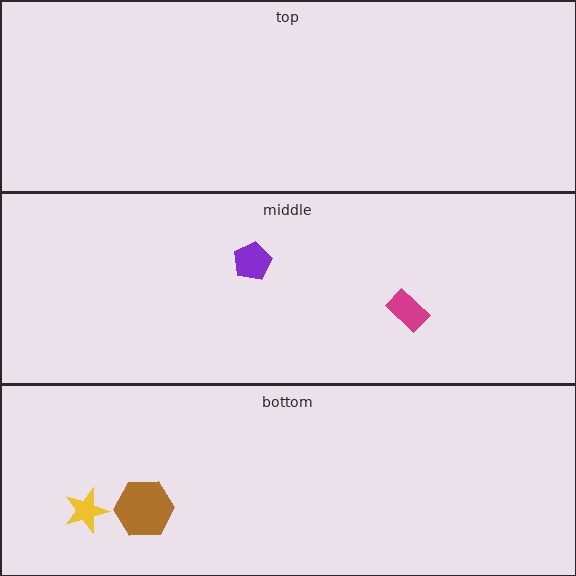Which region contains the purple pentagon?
The middle region.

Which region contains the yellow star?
The bottom region.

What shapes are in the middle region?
The purple pentagon, the magenta rectangle.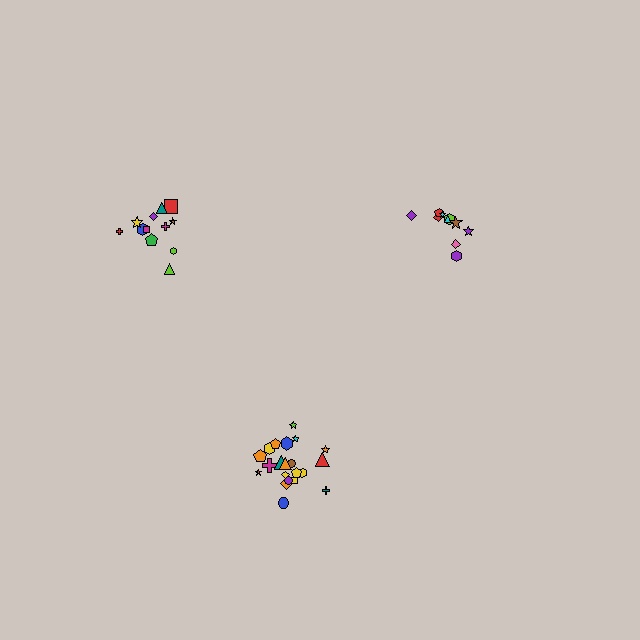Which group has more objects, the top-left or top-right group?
The top-left group.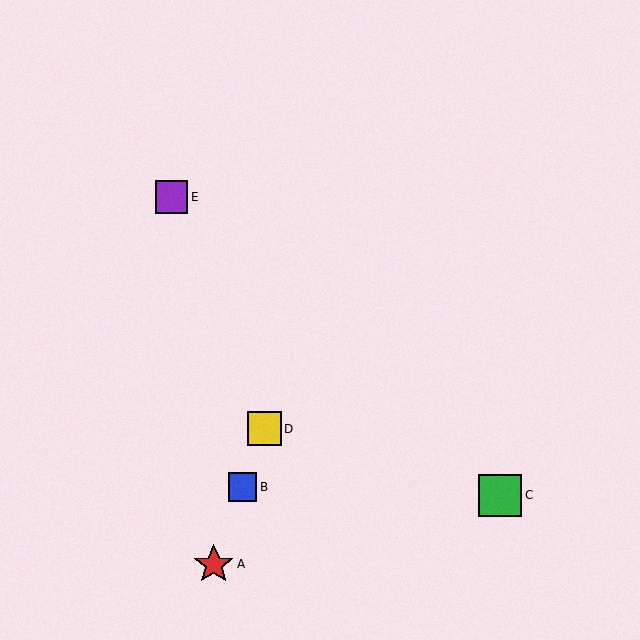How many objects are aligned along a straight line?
3 objects (A, B, D) are aligned along a straight line.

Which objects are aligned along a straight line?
Objects A, B, D are aligned along a straight line.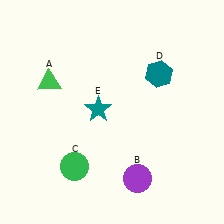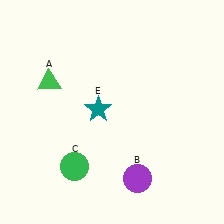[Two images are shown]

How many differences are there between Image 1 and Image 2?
There is 1 difference between the two images.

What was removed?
The teal hexagon (D) was removed in Image 2.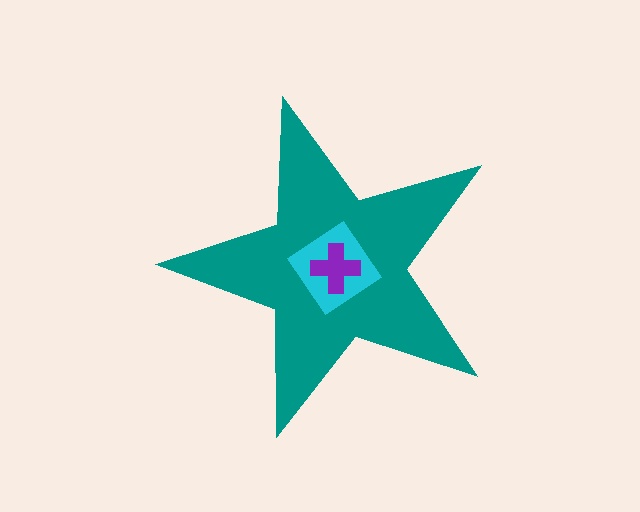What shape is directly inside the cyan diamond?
The purple cross.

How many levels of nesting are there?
3.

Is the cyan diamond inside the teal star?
Yes.